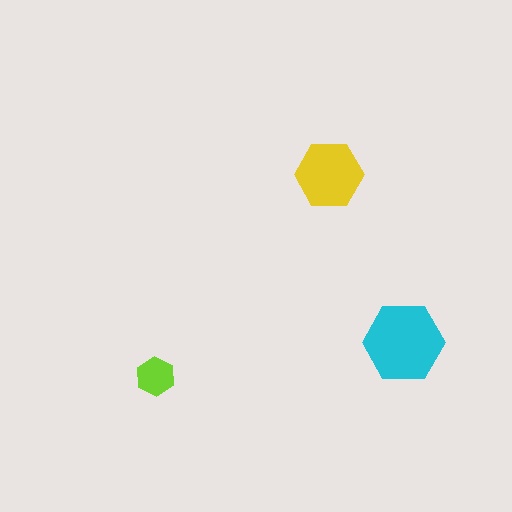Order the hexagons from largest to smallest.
the cyan one, the yellow one, the lime one.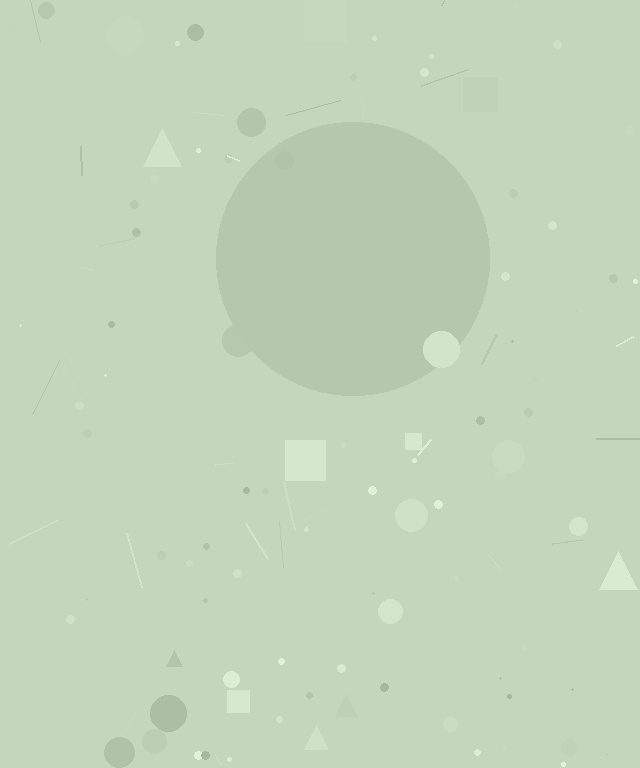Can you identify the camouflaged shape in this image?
The camouflaged shape is a circle.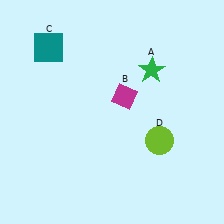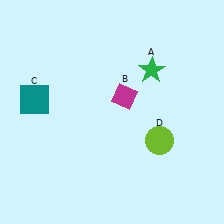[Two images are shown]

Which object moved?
The teal square (C) moved down.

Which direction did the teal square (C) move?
The teal square (C) moved down.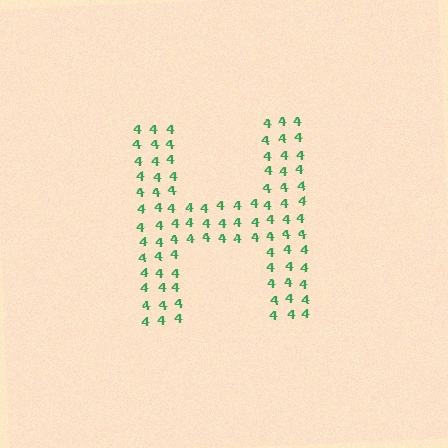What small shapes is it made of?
It is made of small digit 4's.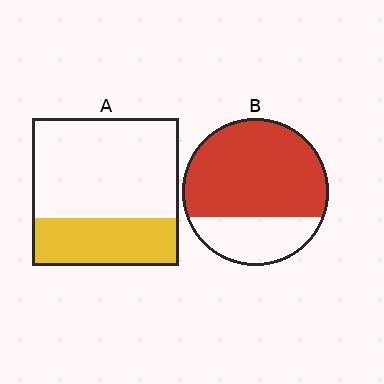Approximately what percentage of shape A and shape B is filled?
A is approximately 30% and B is approximately 70%.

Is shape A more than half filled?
No.